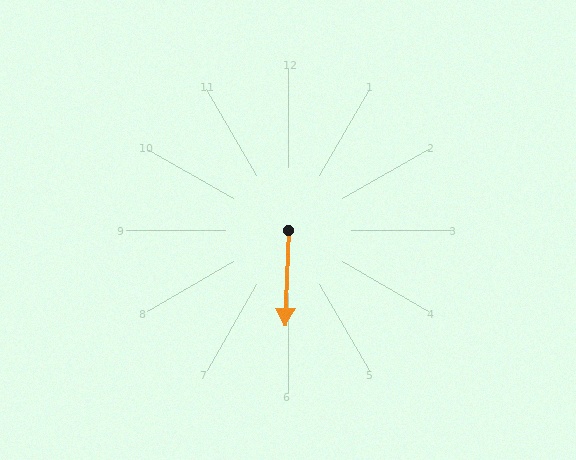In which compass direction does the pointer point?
South.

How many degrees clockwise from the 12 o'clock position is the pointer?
Approximately 182 degrees.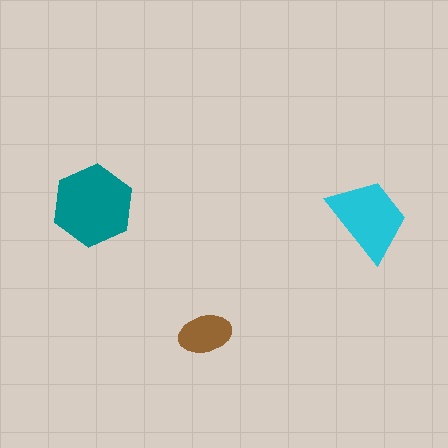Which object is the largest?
The teal hexagon.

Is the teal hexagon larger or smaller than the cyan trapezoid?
Larger.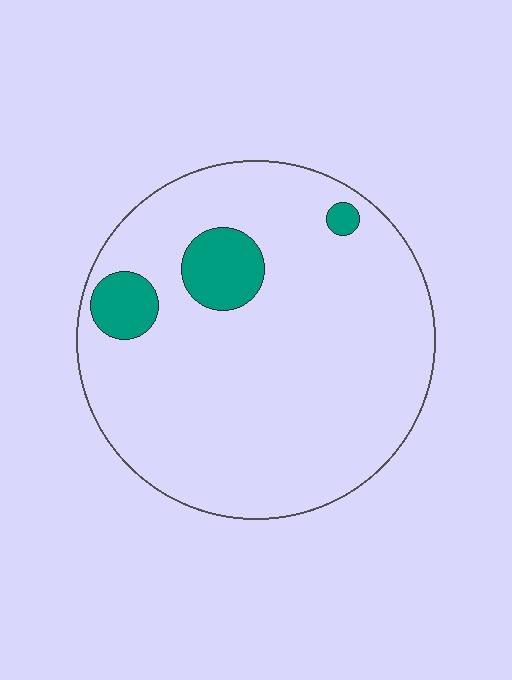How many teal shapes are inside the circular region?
3.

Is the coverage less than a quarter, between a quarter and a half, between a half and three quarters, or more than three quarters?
Less than a quarter.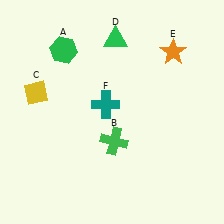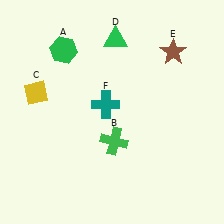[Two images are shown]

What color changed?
The star (E) changed from orange in Image 1 to brown in Image 2.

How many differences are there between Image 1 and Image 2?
There is 1 difference between the two images.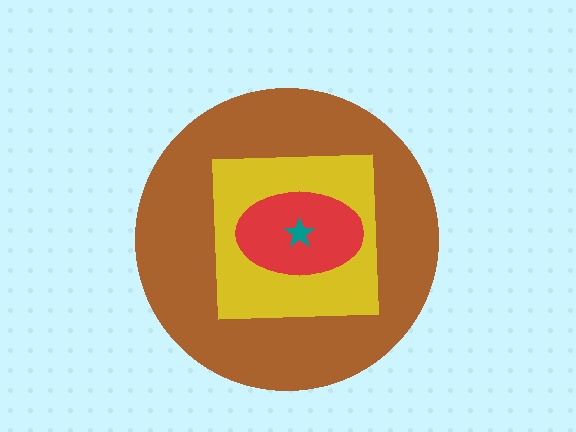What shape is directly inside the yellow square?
The red ellipse.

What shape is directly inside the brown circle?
The yellow square.